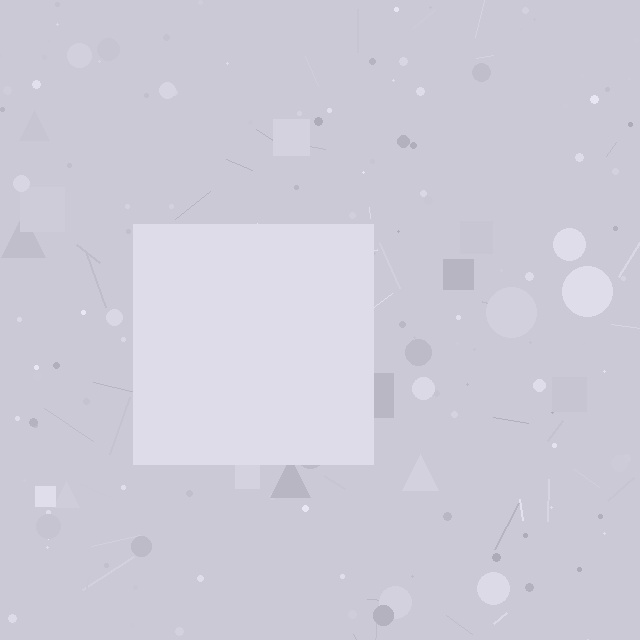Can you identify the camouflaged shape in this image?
The camouflaged shape is a square.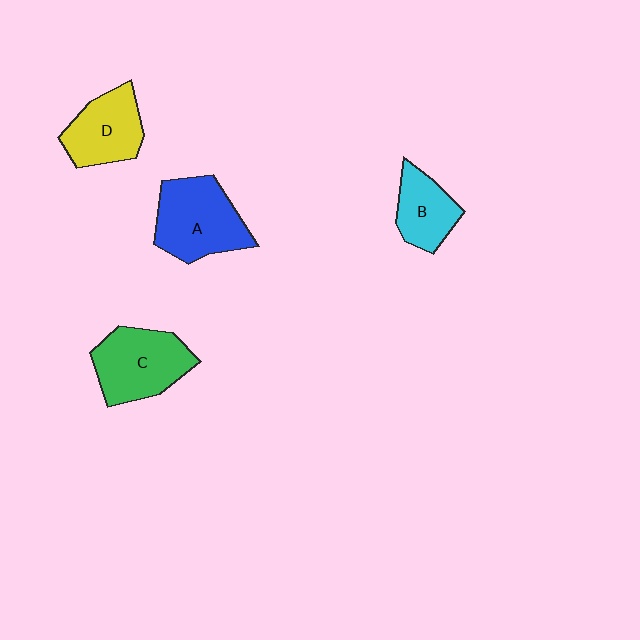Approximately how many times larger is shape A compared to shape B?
Approximately 1.6 times.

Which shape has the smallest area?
Shape B (cyan).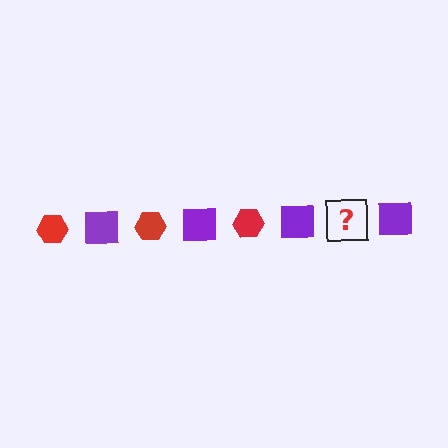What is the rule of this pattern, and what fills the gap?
The rule is that the pattern alternates between red hexagon and purple square. The gap should be filled with a red hexagon.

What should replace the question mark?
The question mark should be replaced with a red hexagon.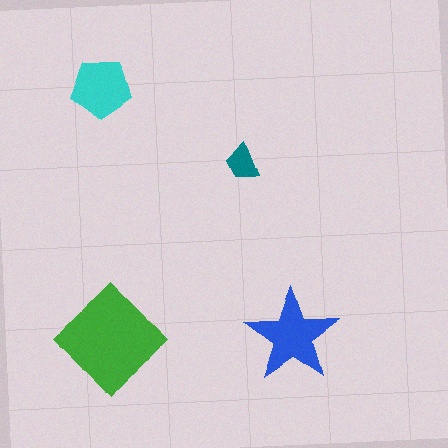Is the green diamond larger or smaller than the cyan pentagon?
Larger.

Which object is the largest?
The green diamond.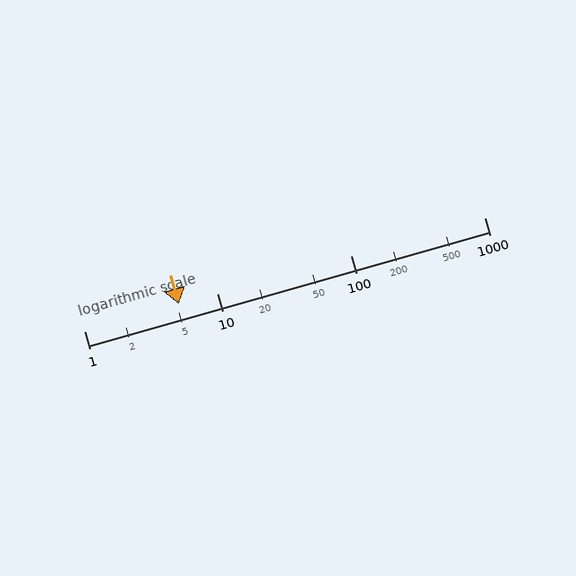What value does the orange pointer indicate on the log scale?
The pointer indicates approximately 5.1.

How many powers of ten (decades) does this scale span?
The scale spans 3 decades, from 1 to 1000.